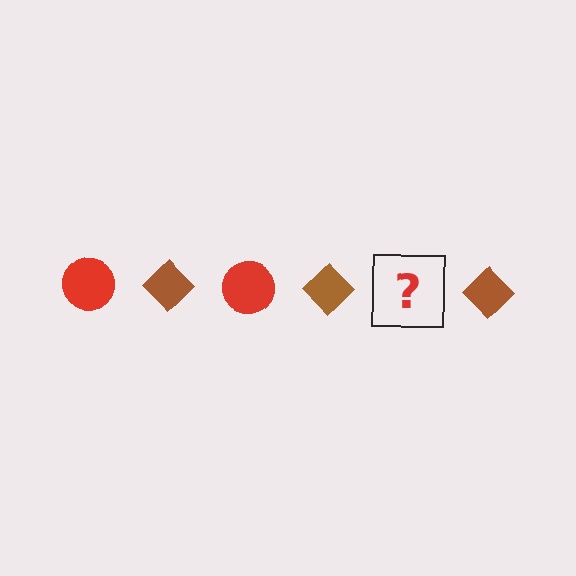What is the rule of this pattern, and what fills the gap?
The rule is that the pattern alternates between red circle and brown diamond. The gap should be filled with a red circle.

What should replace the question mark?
The question mark should be replaced with a red circle.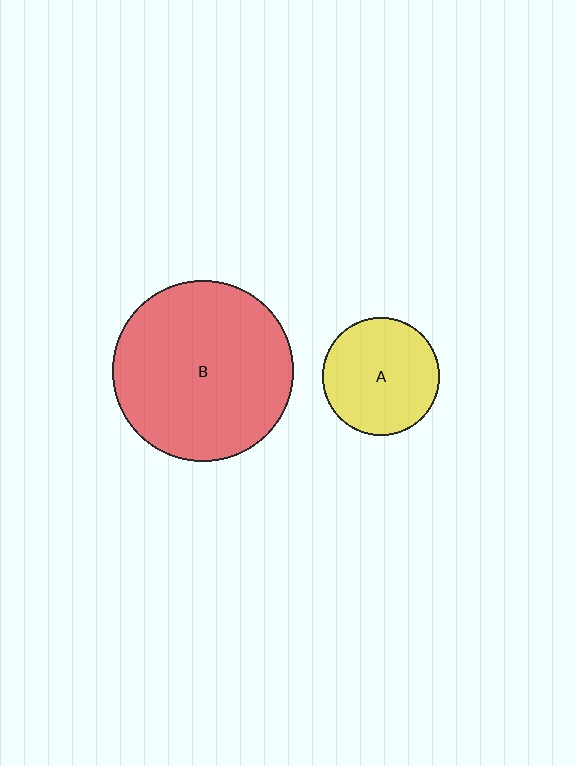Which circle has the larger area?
Circle B (red).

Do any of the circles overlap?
No, none of the circles overlap.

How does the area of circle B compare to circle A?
Approximately 2.4 times.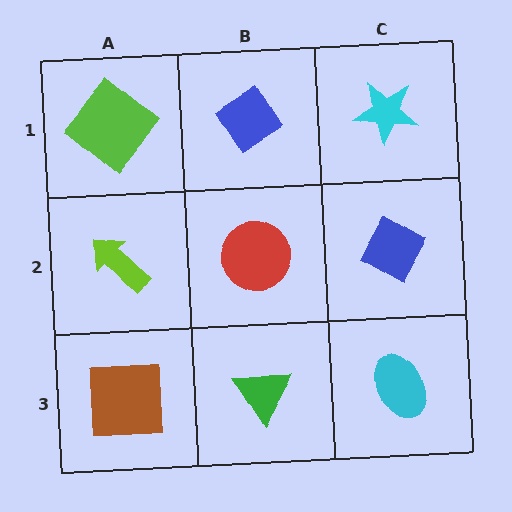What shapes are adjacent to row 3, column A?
A lime arrow (row 2, column A), a green triangle (row 3, column B).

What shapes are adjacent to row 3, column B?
A red circle (row 2, column B), a brown square (row 3, column A), a cyan ellipse (row 3, column C).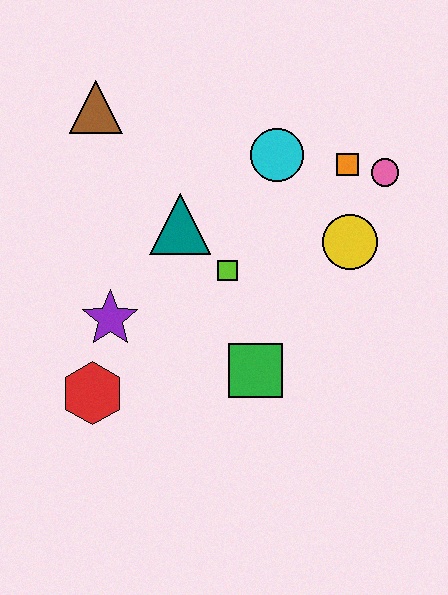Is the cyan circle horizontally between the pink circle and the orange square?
No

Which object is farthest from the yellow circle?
The red hexagon is farthest from the yellow circle.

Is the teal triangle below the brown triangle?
Yes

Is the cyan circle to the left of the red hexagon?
No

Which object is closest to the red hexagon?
The purple star is closest to the red hexagon.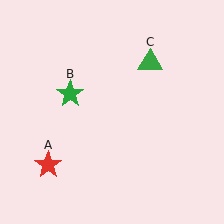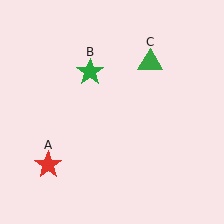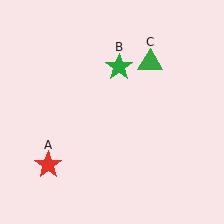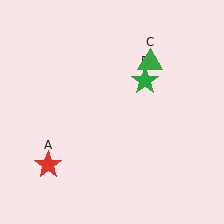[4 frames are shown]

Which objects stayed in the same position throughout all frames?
Red star (object A) and green triangle (object C) remained stationary.